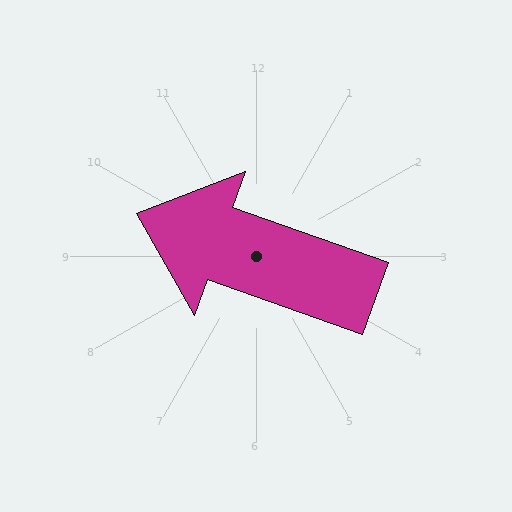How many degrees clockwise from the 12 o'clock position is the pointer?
Approximately 290 degrees.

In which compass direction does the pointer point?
West.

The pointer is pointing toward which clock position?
Roughly 10 o'clock.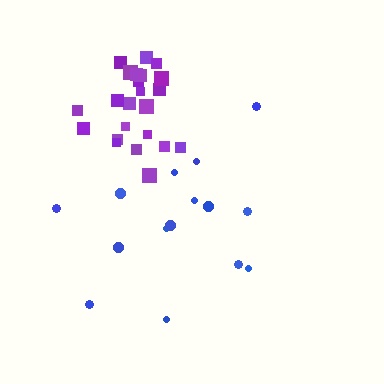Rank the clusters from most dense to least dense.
purple, blue.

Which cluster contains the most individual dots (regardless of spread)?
Purple (24).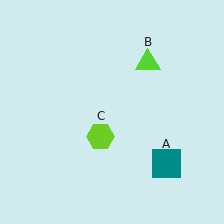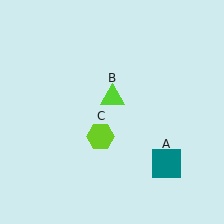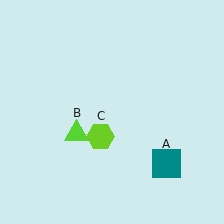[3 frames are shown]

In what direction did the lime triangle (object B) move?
The lime triangle (object B) moved down and to the left.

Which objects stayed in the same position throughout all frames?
Teal square (object A) and lime hexagon (object C) remained stationary.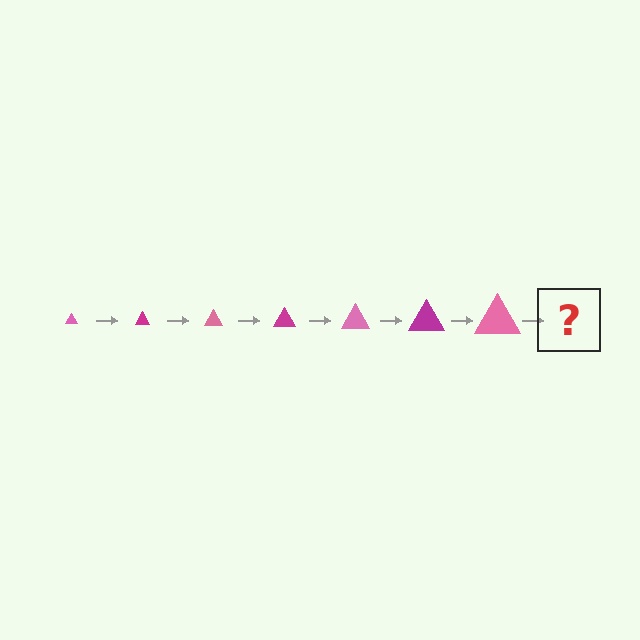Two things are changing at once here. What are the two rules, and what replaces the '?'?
The two rules are that the triangle grows larger each step and the color cycles through pink and magenta. The '?' should be a magenta triangle, larger than the previous one.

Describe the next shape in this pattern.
It should be a magenta triangle, larger than the previous one.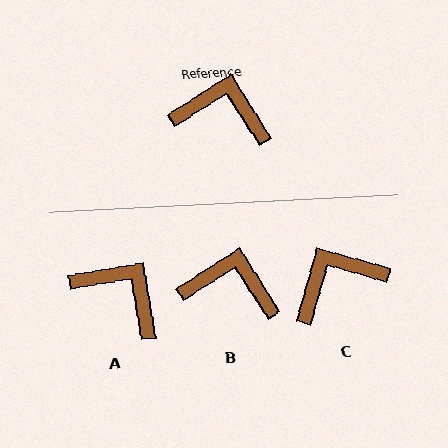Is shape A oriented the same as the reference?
No, it is off by about 23 degrees.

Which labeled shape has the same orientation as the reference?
B.